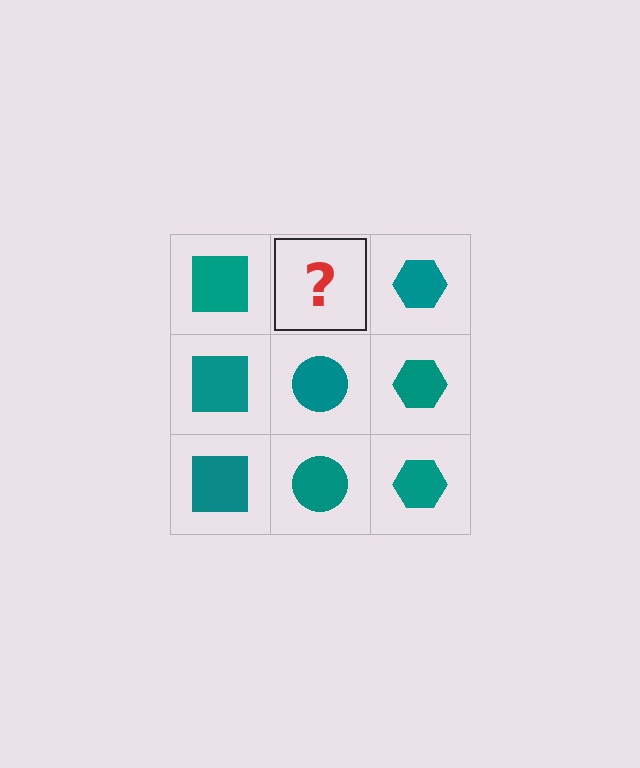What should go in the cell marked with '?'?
The missing cell should contain a teal circle.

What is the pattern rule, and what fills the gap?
The rule is that each column has a consistent shape. The gap should be filled with a teal circle.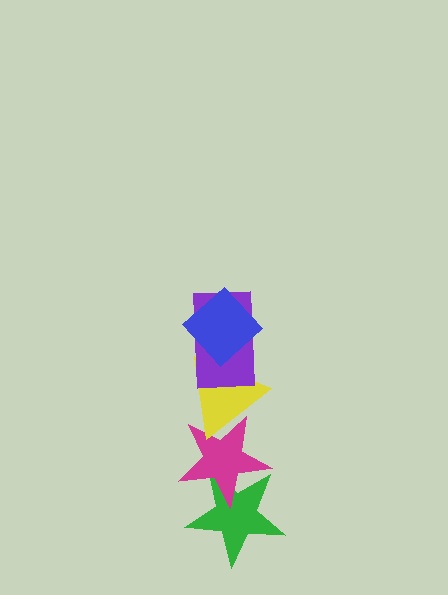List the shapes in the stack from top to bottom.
From top to bottom: the blue diamond, the purple rectangle, the yellow triangle, the magenta star, the green star.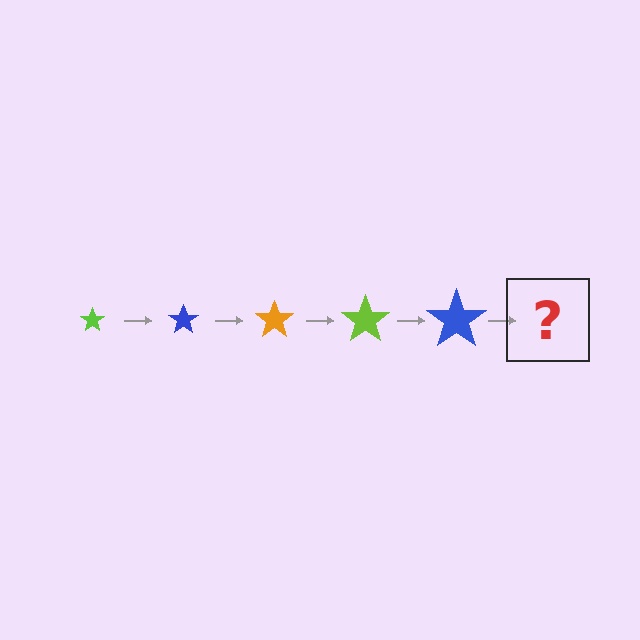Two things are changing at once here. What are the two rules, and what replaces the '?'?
The two rules are that the star grows larger each step and the color cycles through lime, blue, and orange. The '?' should be an orange star, larger than the previous one.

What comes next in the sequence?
The next element should be an orange star, larger than the previous one.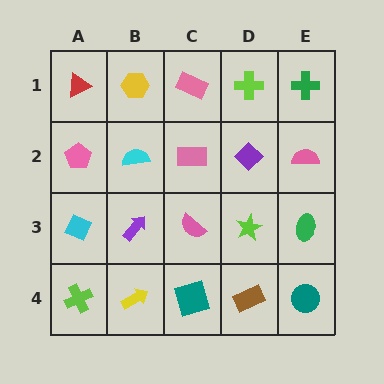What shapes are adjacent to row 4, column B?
A purple arrow (row 3, column B), a lime cross (row 4, column A), a teal square (row 4, column C).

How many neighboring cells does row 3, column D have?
4.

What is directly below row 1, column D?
A purple diamond.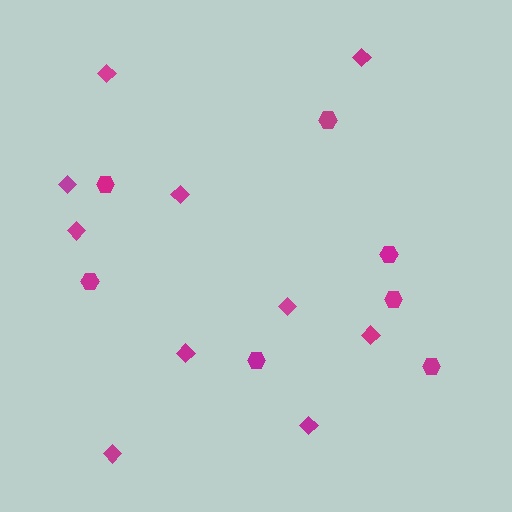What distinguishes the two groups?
There are 2 groups: one group of diamonds (10) and one group of hexagons (7).